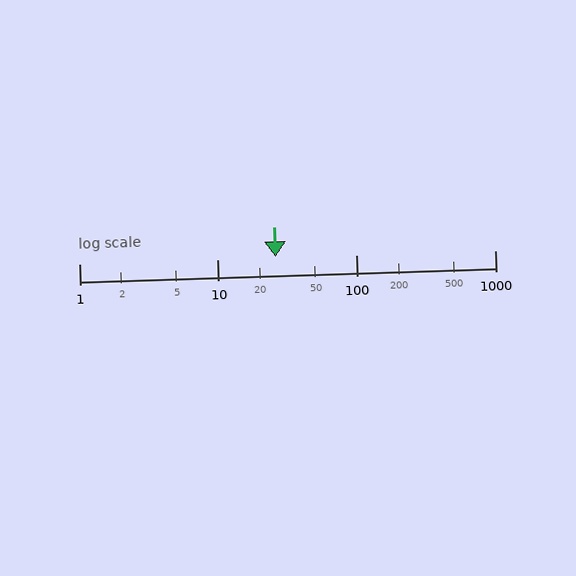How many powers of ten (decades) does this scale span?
The scale spans 3 decades, from 1 to 1000.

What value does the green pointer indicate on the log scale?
The pointer indicates approximately 26.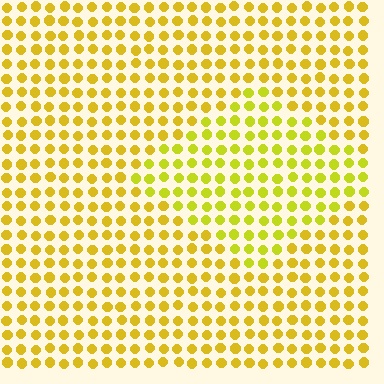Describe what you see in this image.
The image is filled with small yellow elements in a uniform arrangement. A diamond-shaped region is visible where the elements are tinted to a slightly different hue, forming a subtle color boundary.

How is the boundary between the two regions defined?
The boundary is defined purely by a slight shift in hue (about 18 degrees). Spacing, size, and orientation are identical on both sides.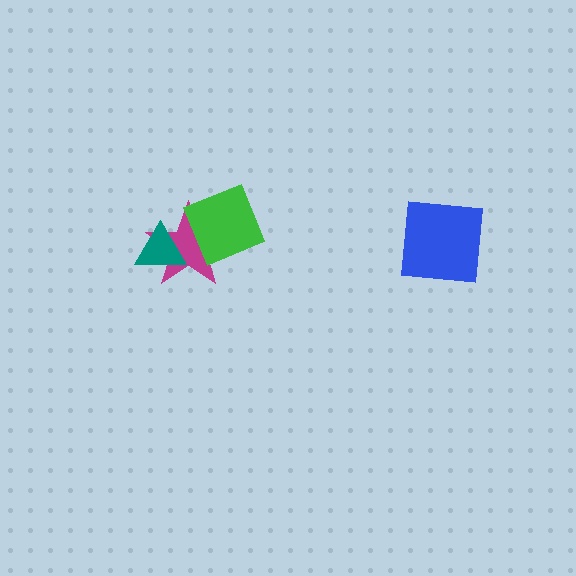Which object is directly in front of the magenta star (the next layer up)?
The green square is directly in front of the magenta star.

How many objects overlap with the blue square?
0 objects overlap with the blue square.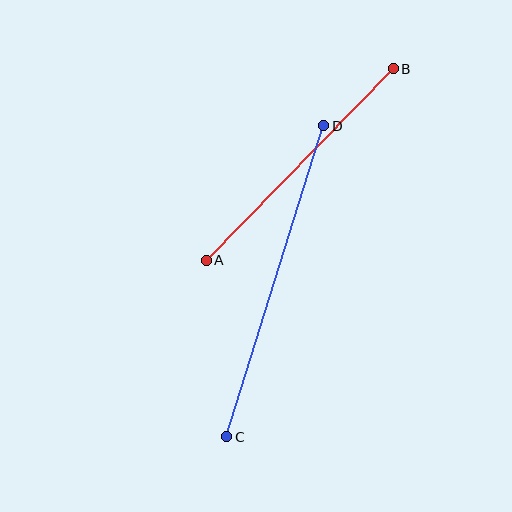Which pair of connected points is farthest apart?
Points C and D are farthest apart.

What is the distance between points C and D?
The distance is approximately 326 pixels.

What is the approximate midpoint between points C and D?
The midpoint is at approximately (275, 281) pixels.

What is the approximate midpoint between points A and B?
The midpoint is at approximately (300, 164) pixels.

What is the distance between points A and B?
The distance is approximately 268 pixels.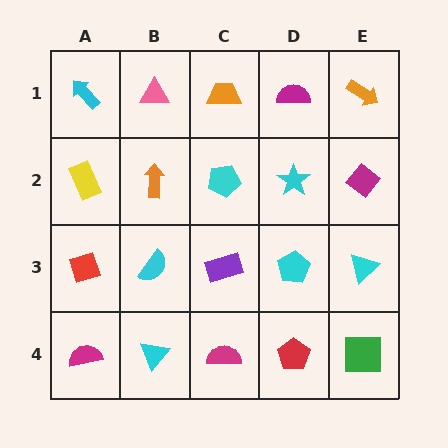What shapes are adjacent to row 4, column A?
A red diamond (row 3, column A), a cyan triangle (row 4, column B).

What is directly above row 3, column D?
A cyan star.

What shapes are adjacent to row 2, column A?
A cyan arrow (row 1, column A), a red diamond (row 3, column A), an orange arrow (row 2, column B).